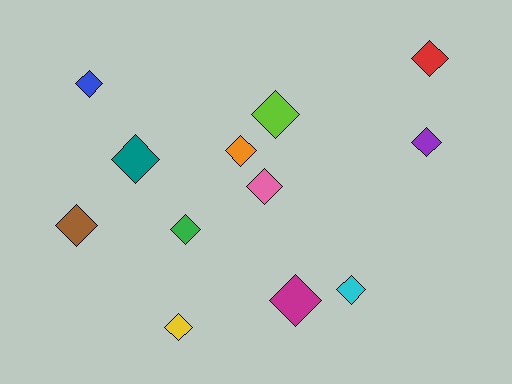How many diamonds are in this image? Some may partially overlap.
There are 12 diamonds.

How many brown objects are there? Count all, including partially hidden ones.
There is 1 brown object.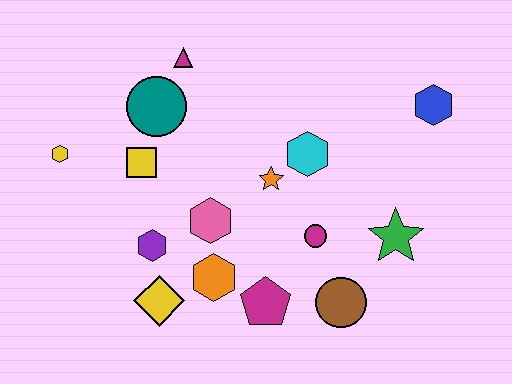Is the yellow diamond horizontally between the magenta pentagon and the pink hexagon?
No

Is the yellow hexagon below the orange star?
No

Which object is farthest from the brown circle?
The yellow hexagon is farthest from the brown circle.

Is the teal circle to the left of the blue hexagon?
Yes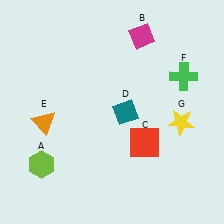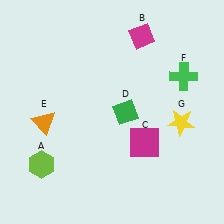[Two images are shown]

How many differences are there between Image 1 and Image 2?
There are 2 differences between the two images.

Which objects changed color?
C changed from red to magenta. D changed from teal to green.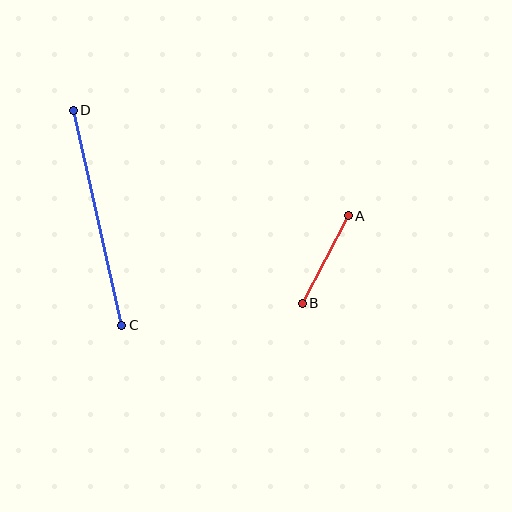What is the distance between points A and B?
The distance is approximately 99 pixels.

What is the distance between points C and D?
The distance is approximately 220 pixels.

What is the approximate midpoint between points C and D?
The midpoint is at approximately (98, 218) pixels.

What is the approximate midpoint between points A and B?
The midpoint is at approximately (325, 259) pixels.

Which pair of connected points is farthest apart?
Points C and D are farthest apart.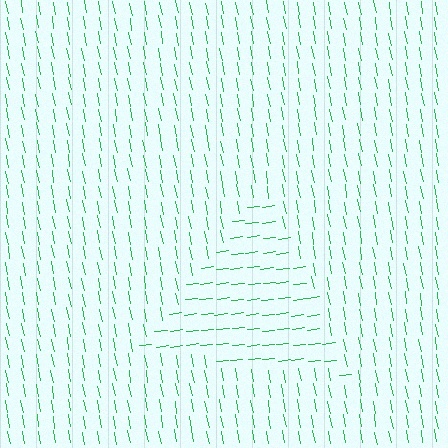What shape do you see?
I see a triangle.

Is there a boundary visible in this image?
Yes, there is a texture boundary formed by a change in line orientation.